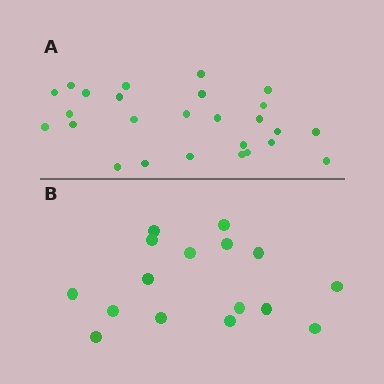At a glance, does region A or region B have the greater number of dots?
Region A (the top region) has more dots.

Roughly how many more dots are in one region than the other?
Region A has roughly 10 or so more dots than region B.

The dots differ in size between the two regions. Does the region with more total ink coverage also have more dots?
No. Region B has more total ink coverage because its dots are larger, but region A actually contains more individual dots. Total area can be misleading — the number of items is what matters here.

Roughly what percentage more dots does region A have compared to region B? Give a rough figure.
About 60% more.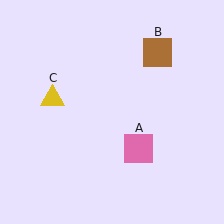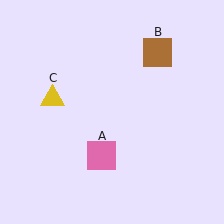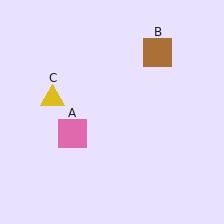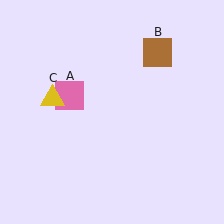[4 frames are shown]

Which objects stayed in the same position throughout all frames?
Brown square (object B) and yellow triangle (object C) remained stationary.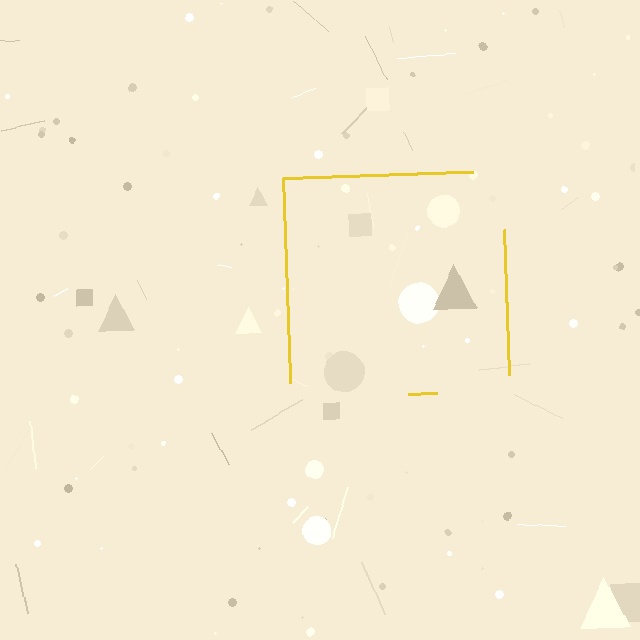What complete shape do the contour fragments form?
The contour fragments form a square.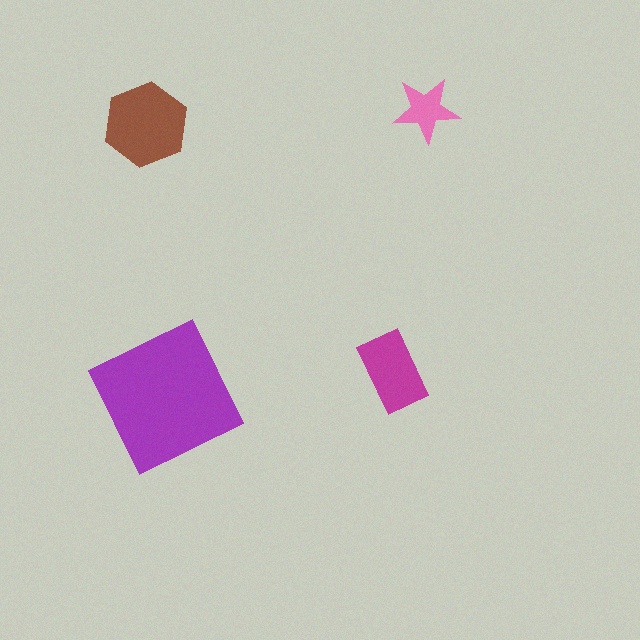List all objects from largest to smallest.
The purple square, the brown hexagon, the magenta rectangle, the pink star.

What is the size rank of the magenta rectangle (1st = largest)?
3rd.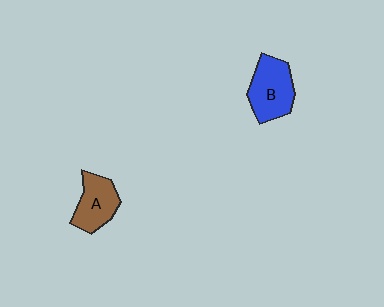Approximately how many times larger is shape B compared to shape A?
Approximately 1.2 times.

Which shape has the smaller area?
Shape A (brown).